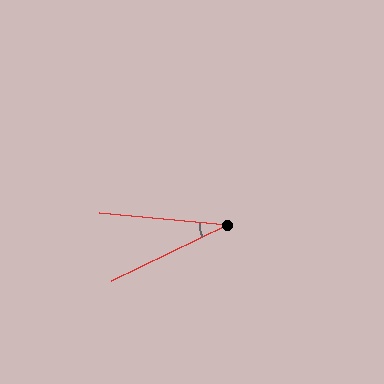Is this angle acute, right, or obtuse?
It is acute.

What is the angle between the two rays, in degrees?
Approximately 31 degrees.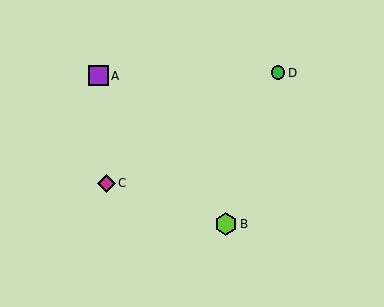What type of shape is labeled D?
Shape D is a green circle.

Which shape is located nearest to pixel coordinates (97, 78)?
The purple square (labeled A) at (98, 76) is nearest to that location.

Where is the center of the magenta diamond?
The center of the magenta diamond is at (106, 183).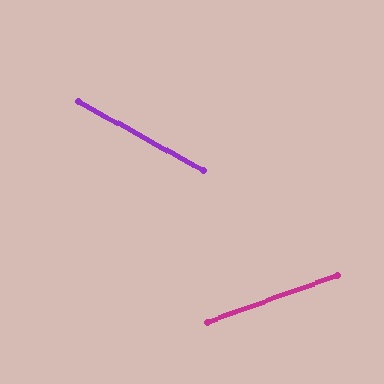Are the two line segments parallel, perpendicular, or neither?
Neither parallel nor perpendicular — they differ by about 48°.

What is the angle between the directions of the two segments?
Approximately 48 degrees.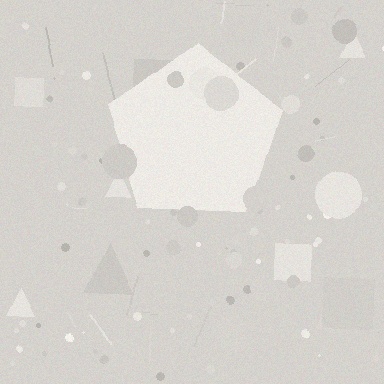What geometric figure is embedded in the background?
A pentagon is embedded in the background.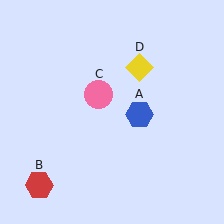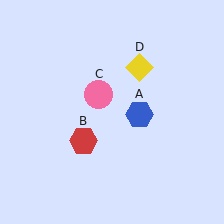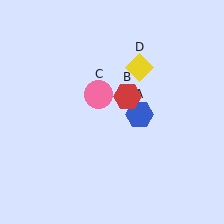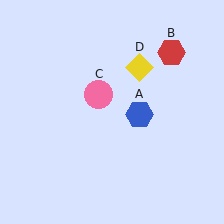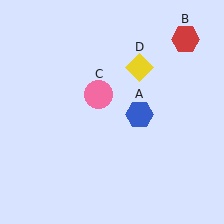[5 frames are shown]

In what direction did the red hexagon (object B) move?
The red hexagon (object B) moved up and to the right.